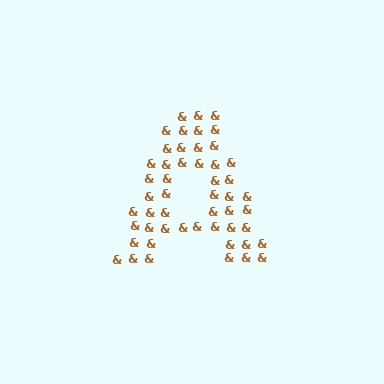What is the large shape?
The large shape is the letter A.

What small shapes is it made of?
It is made of small ampersands.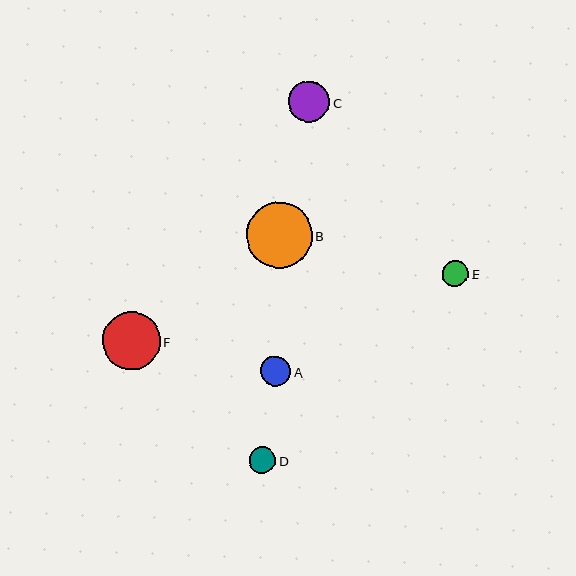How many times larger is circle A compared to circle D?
Circle A is approximately 1.1 times the size of circle D.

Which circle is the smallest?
Circle E is the smallest with a size of approximately 26 pixels.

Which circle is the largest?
Circle B is the largest with a size of approximately 66 pixels.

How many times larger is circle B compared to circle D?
Circle B is approximately 2.5 times the size of circle D.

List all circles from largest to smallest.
From largest to smallest: B, F, C, A, D, E.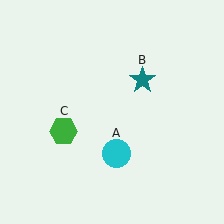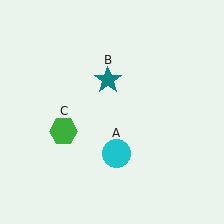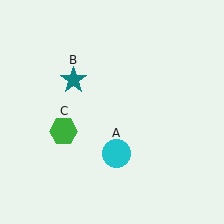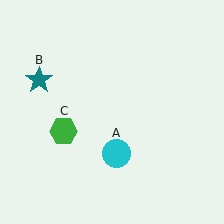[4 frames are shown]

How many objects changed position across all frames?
1 object changed position: teal star (object B).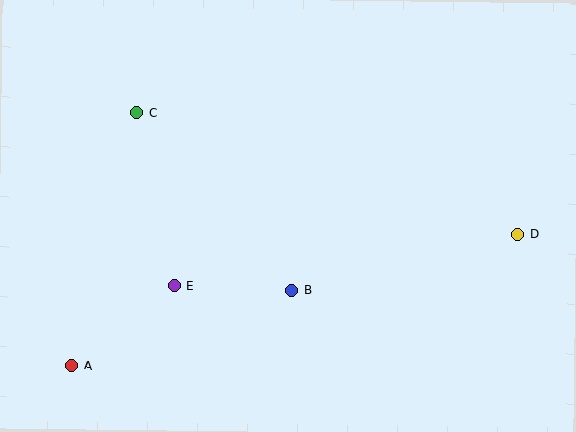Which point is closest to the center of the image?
Point B at (292, 290) is closest to the center.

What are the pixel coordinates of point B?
Point B is at (292, 290).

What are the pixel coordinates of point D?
Point D is at (518, 234).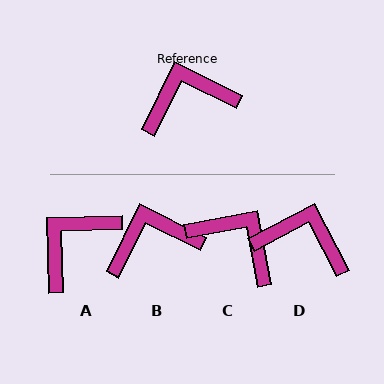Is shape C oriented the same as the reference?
No, it is off by about 53 degrees.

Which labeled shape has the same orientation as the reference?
B.